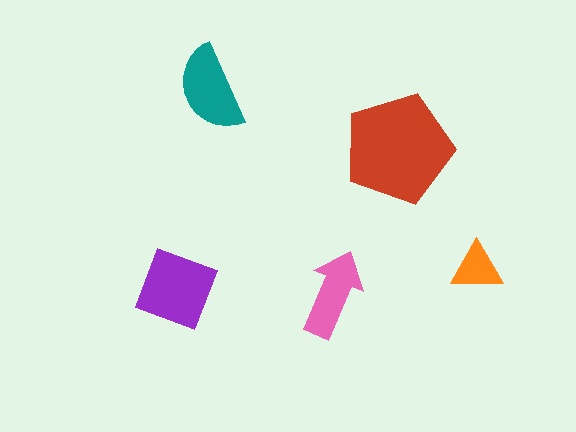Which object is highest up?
The teal semicircle is topmost.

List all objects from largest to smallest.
The red pentagon, the purple square, the teal semicircle, the pink arrow, the orange triangle.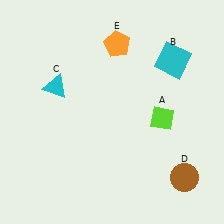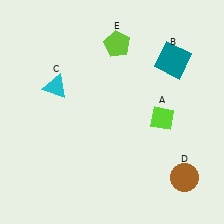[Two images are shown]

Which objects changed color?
B changed from cyan to teal. E changed from orange to lime.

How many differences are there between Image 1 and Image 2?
There are 2 differences between the two images.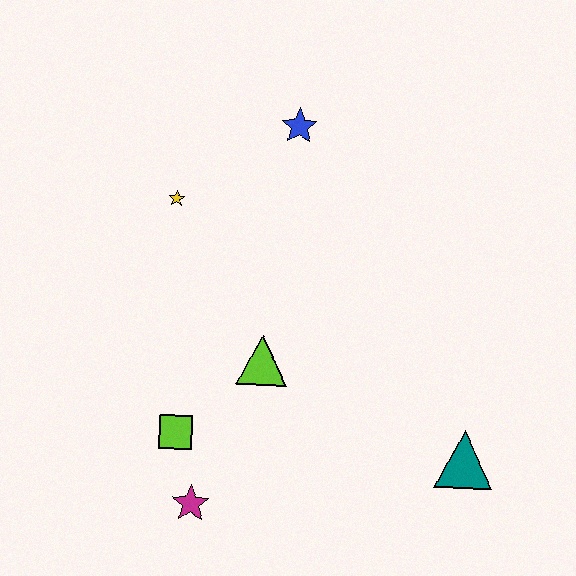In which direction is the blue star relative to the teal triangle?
The blue star is above the teal triangle.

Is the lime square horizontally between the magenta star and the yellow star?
Yes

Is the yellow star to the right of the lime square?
No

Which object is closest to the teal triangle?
The lime triangle is closest to the teal triangle.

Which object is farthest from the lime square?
The blue star is farthest from the lime square.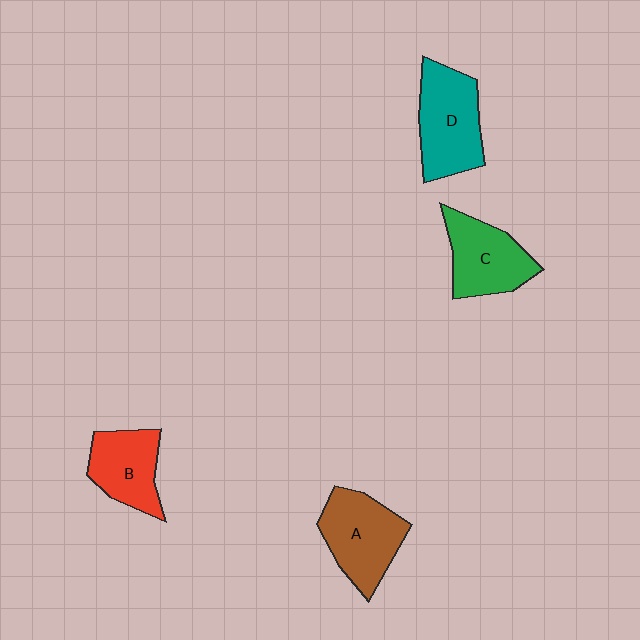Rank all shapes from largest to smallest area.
From largest to smallest: D (teal), A (brown), C (green), B (red).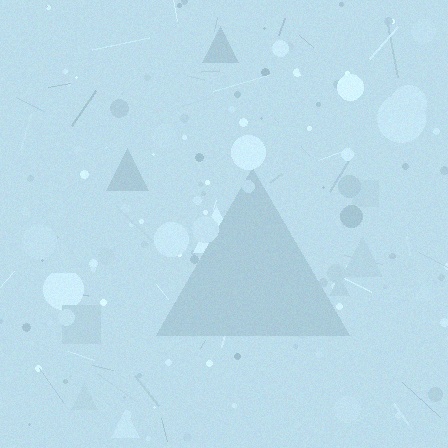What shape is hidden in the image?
A triangle is hidden in the image.